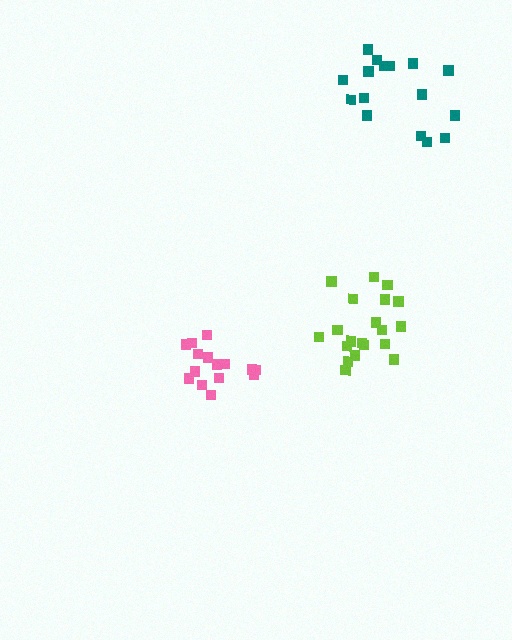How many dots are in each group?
Group 1: 20 dots, Group 2: 16 dots, Group 3: 15 dots (51 total).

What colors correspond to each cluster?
The clusters are colored: lime, teal, pink.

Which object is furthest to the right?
The teal cluster is rightmost.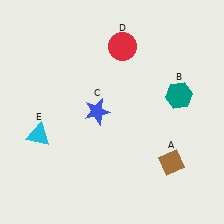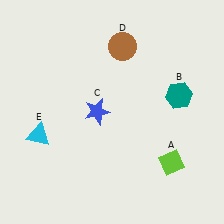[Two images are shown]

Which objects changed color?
A changed from brown to lime. D changed from red to brown.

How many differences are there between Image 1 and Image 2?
There are 2 differences between the two images.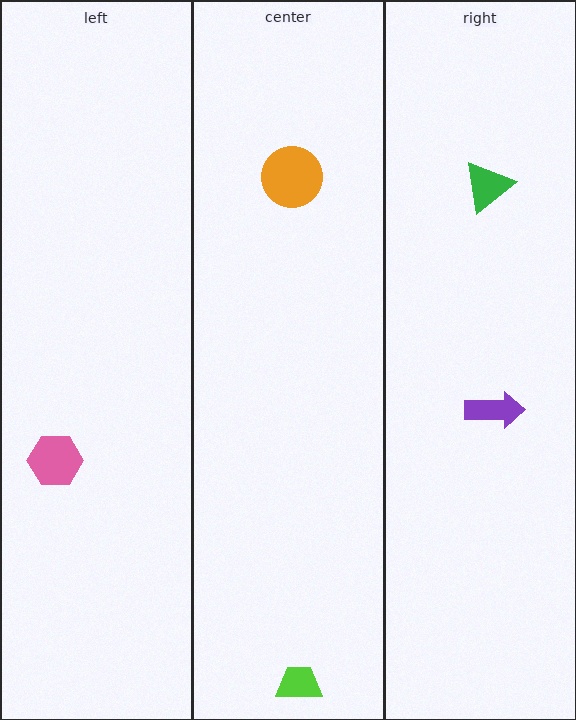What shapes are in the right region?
The green triangle, the purple arrow.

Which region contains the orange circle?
The center region.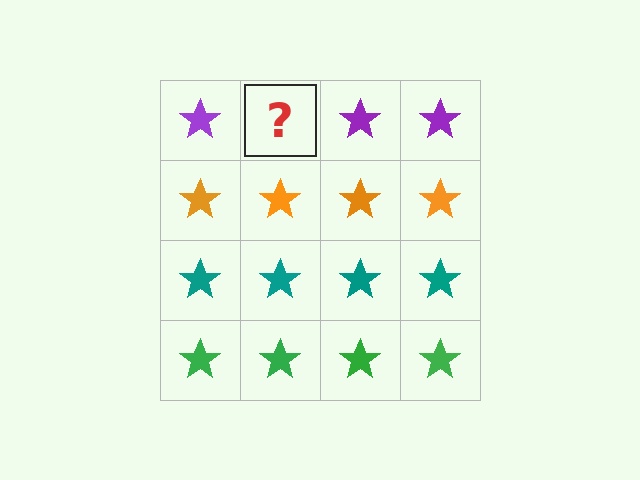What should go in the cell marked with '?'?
The missing cell should contain a purple star.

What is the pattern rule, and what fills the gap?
The rule is that each row has a consistent color. The gap should be filled with a purple star.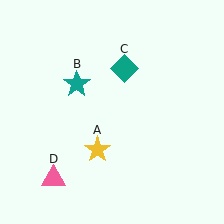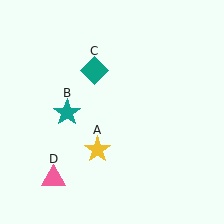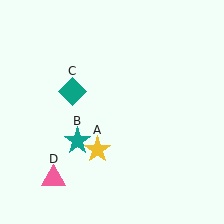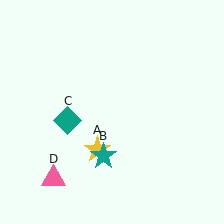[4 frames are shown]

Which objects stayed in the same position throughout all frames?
Yellow star (object A) and pink triangle (object D) remained stationary.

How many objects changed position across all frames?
2 objects changed position: teal star (object B), teal diamond (object C).